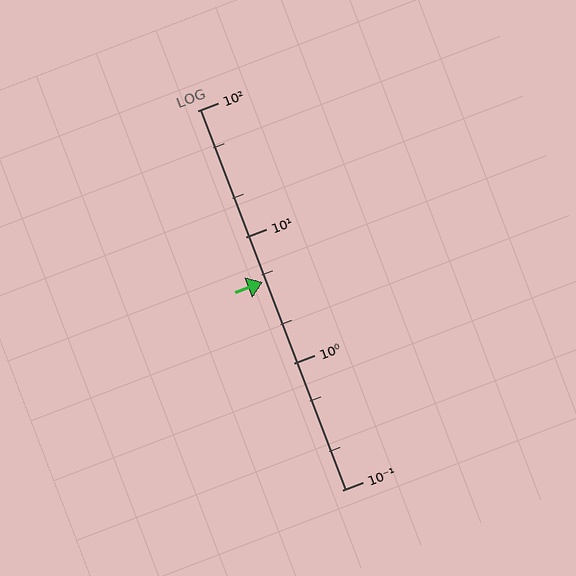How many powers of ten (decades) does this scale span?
The scale spans 3 decades, from 0.1 to 100.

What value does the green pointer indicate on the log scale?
The pointer indicates approximately 4.4.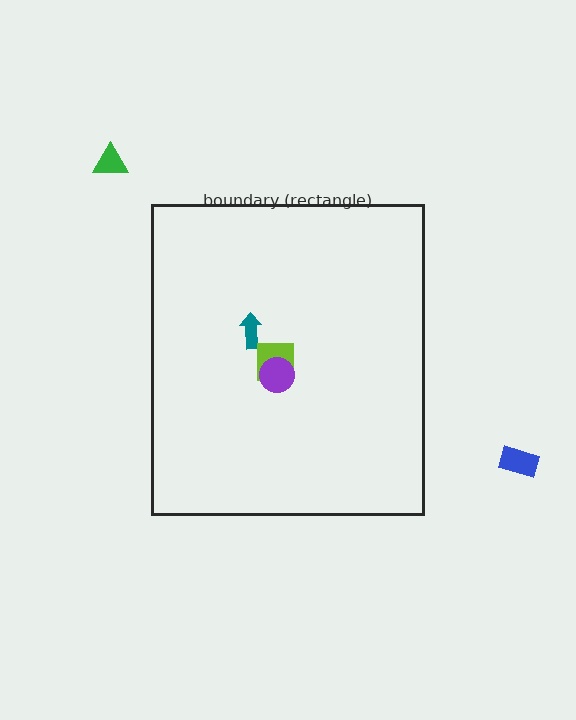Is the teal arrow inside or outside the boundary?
Inside.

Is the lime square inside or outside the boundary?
Inside.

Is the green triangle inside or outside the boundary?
Outside.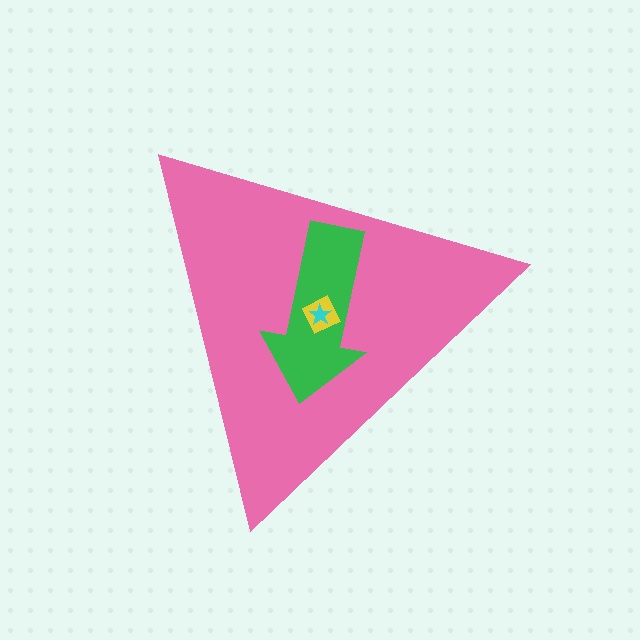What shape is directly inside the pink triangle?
The green arrow.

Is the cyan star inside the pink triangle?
Yes.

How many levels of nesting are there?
4.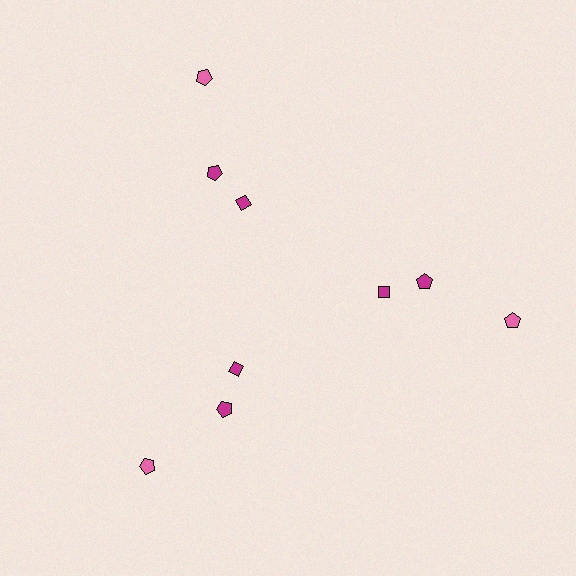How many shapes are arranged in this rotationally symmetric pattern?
There are 9 shapes, arranged in 3 groups of 3.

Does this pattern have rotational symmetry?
Yes, this pattern has 3-fold rotational symmetry. It looks the same after rotating 120 degrees around the center.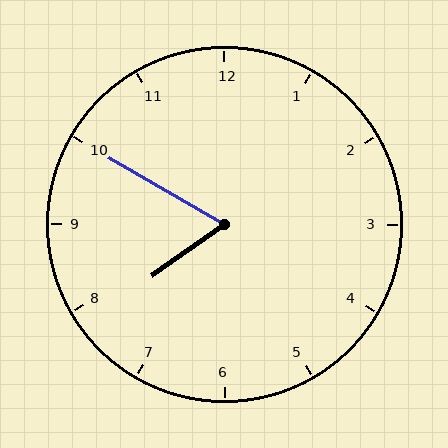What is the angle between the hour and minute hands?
Approximately 65 degrees.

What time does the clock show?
7:50.